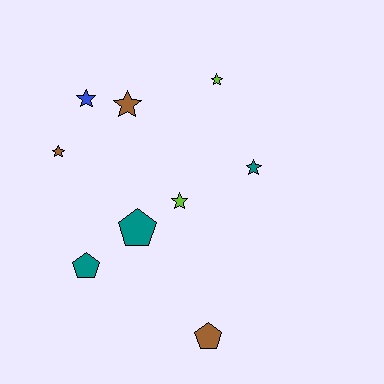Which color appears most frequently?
Brown, with 3 objects.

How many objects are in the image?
There are 9 objects.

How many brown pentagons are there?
There is 1 brown pentagon.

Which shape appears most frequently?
Star, with 6 objects.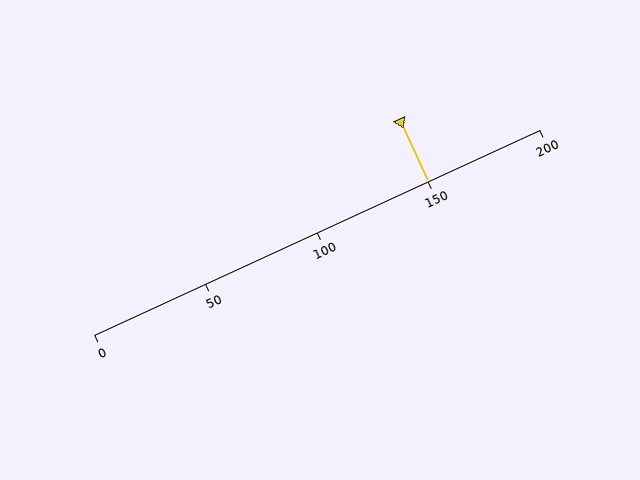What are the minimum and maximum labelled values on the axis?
The axis runs from 0 to 200.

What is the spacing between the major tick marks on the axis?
The major ticks are spaced 50 apart.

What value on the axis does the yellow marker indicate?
The marker indicates approximately 150.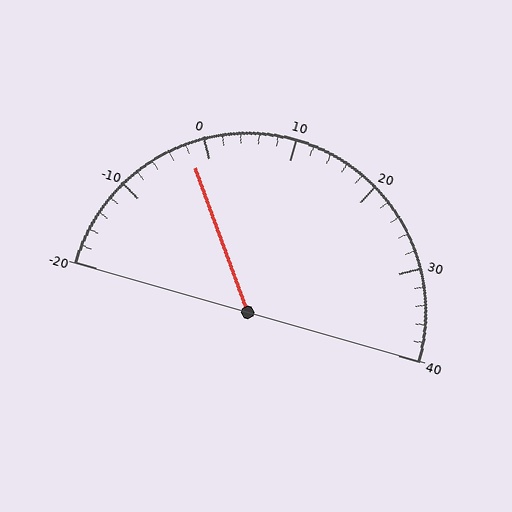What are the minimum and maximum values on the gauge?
The gauge ranges from -20 to 40.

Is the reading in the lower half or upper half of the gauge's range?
The reading is in the lower half of the range (-20 to 40).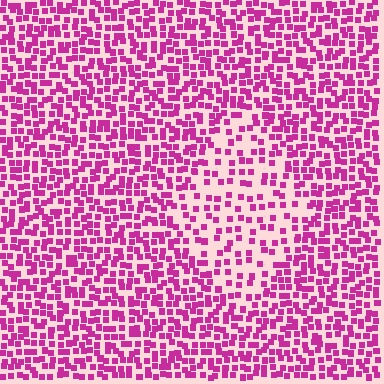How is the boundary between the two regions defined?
The boundary is defined by a change in element density (approximately 2.0x ratio). All elements are the same color, size, and shape.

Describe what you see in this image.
The image contains small magenta elements arranged at two different densities. A diamond-shaped region is visible where the elements are less densely packed than the surrounding area.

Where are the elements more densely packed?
The elements are more densely packed outside the diamond boundary.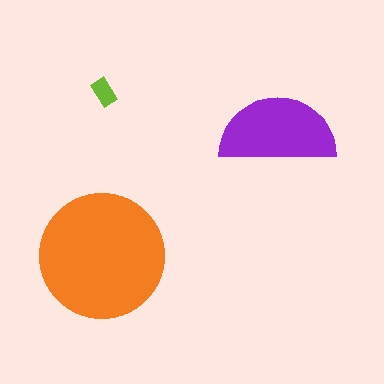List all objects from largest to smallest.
The orange circle, the purple semicircle, the lime rectangle.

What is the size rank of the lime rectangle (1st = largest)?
3rd.